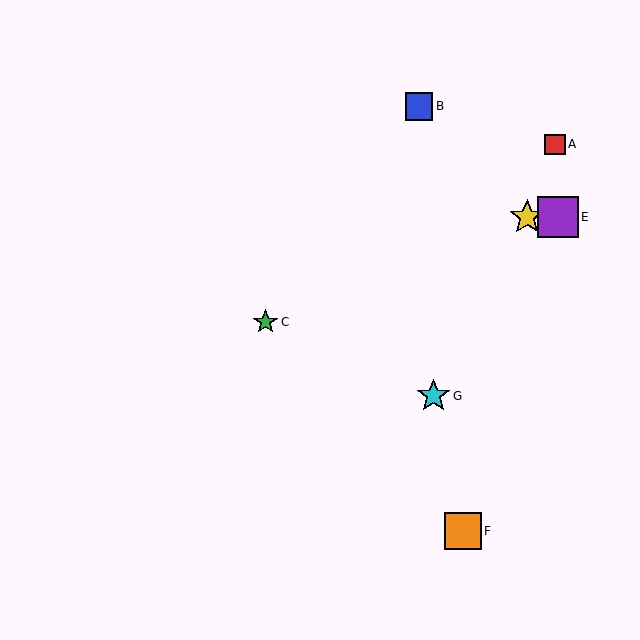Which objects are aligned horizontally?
Objects D, E are aligned horizontally.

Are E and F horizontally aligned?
No, E is at y≈217 and F is at y≈531.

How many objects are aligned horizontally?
2 objects (D, E) are aligned horizontally.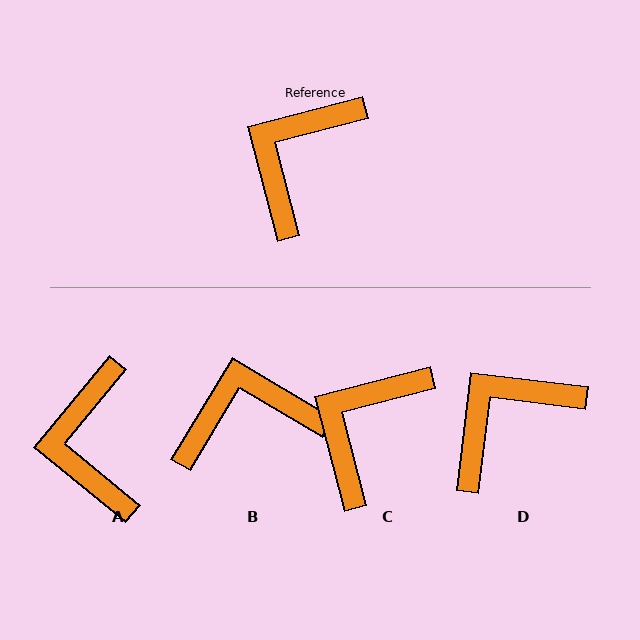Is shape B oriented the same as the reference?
No, it is off by about 46 degrees.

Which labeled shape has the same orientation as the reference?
C.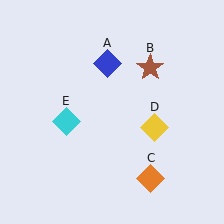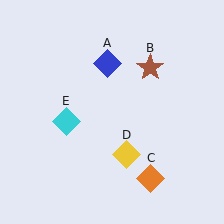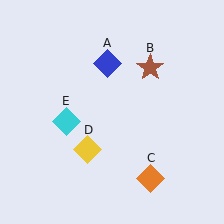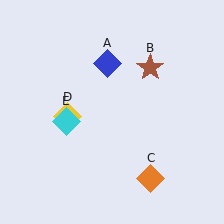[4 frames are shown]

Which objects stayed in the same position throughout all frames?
Blue diamond (object A) and brown star (object B) and orange diamond (object C) and cyan diamond (object E) remained stationary.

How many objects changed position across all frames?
1 object changed position: yellow diamond (object D).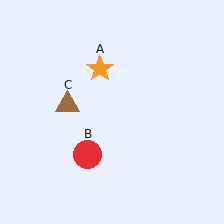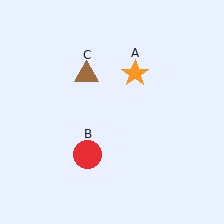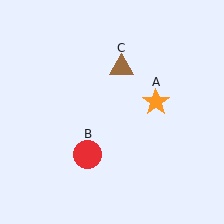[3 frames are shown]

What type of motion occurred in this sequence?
The orange star (object A), brown triangle (object C) rotated clockwise around the center of the scene.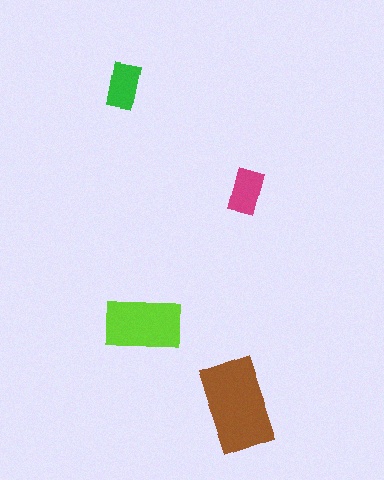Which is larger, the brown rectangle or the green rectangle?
The brown one.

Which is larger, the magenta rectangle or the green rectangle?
The green one.